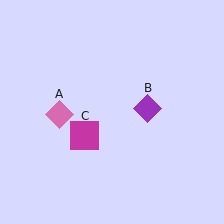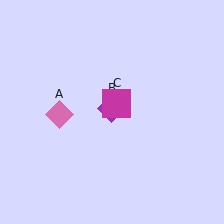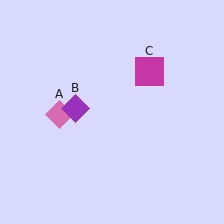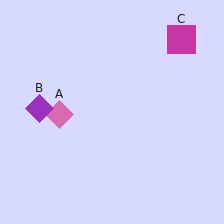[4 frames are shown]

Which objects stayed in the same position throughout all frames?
Pink diamond (object A) remained stationary.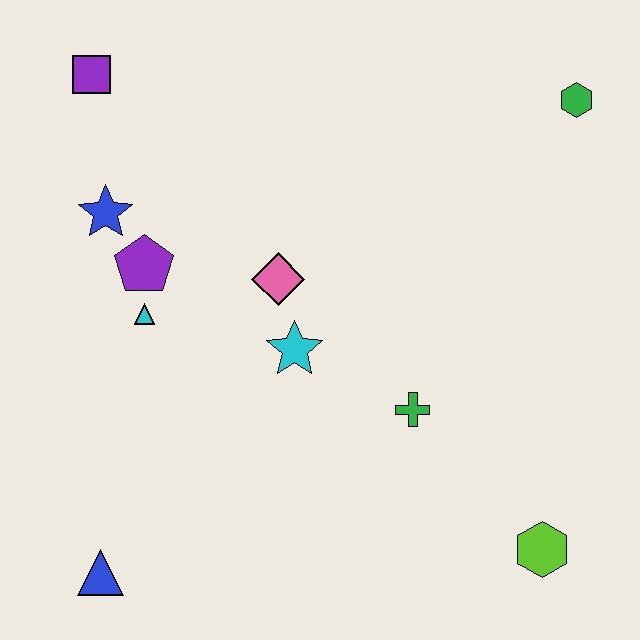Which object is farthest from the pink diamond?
The lime hexagon is farthest from the pink diamond.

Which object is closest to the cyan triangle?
The purple pentagon is closest to the cyan triangle.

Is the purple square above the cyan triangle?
Yes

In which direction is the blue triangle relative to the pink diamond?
The blue triangle is below the pink diamond.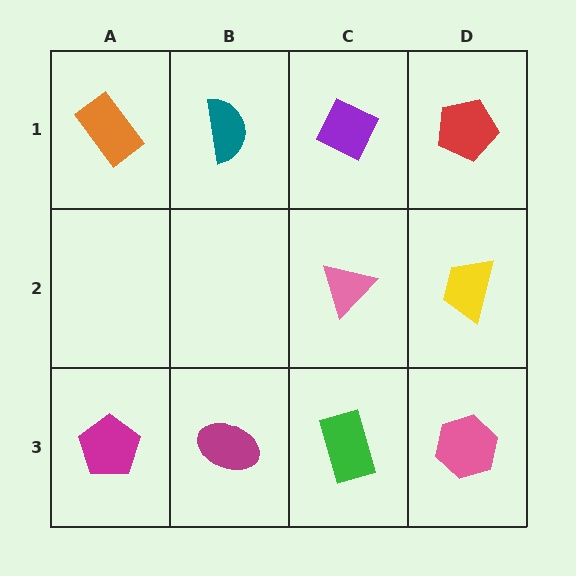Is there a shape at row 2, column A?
No, that cell is empty.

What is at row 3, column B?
A magenta ellipse.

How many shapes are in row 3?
4 shapes.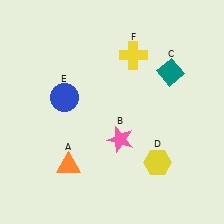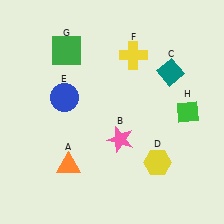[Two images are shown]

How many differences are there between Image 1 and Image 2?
There are 2 differences between the two images.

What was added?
A green square (G), a green diamond (H) were added in Image 2.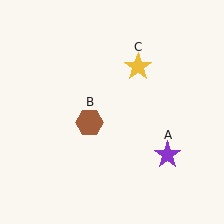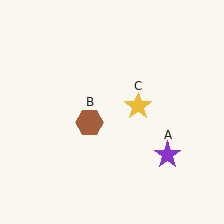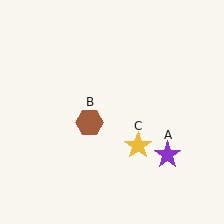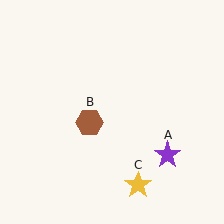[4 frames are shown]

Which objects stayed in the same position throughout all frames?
Purple star (object A) and brown hexagon (object B) remained stationary.